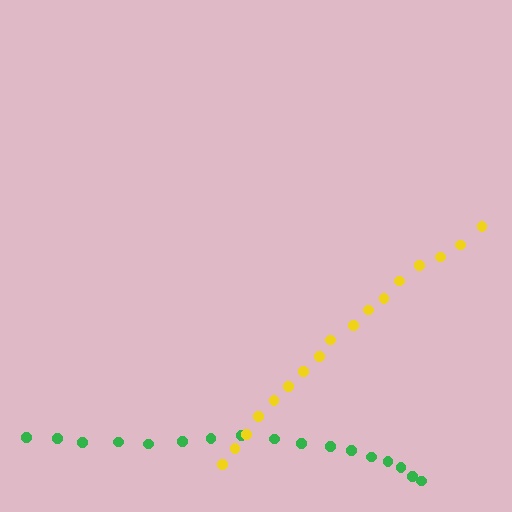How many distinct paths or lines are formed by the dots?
There are 2 distinct paths.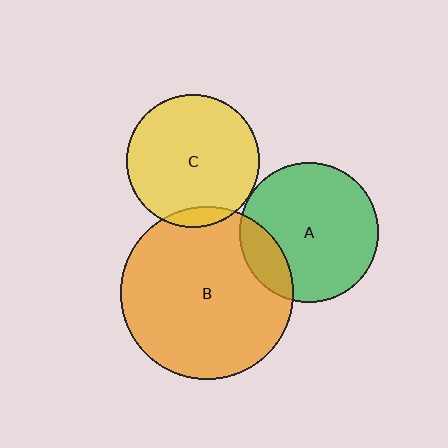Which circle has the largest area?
Circle B (orange).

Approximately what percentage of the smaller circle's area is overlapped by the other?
Approximately 10%.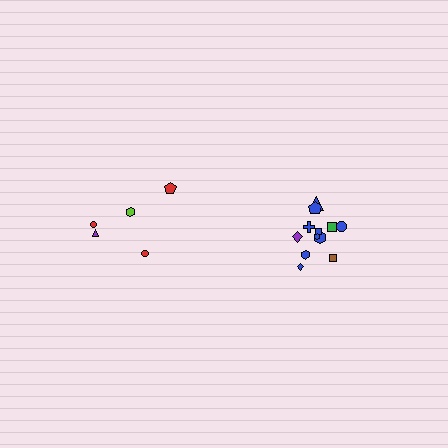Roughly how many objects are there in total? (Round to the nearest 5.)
Roughly 15 objects in total.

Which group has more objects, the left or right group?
The right group.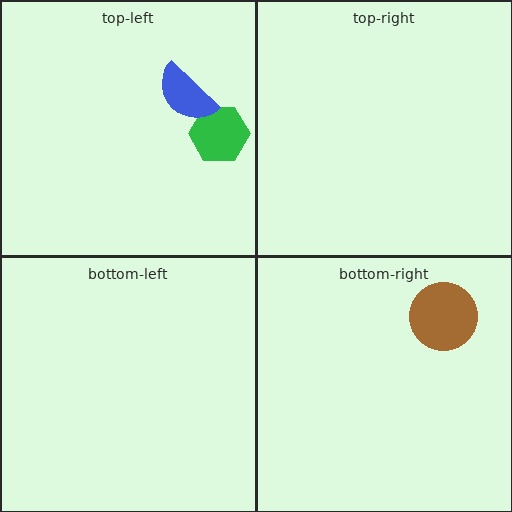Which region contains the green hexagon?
The top-left region.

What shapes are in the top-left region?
The green hexagon, the blue semicircle.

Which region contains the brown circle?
The bottom-right region.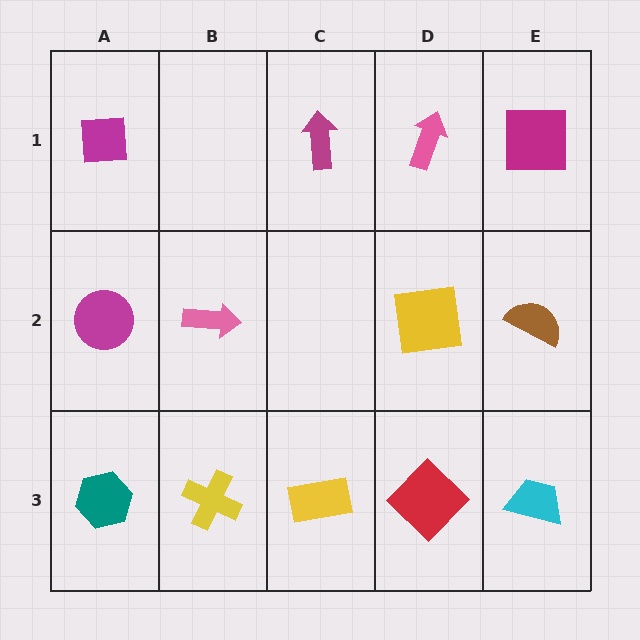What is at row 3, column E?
A cyan trapezoid.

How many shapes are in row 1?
4 shapes.